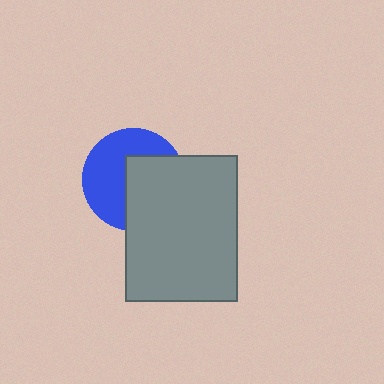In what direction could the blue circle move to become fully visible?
The blue circle could move left. That would shift it out from behind the gray rectangle entirely.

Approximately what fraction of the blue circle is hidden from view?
Roughly 47% of the blue circle is hidden behind the gray rectangle.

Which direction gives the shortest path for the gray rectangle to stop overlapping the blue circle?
Moving right gives the shortest separation.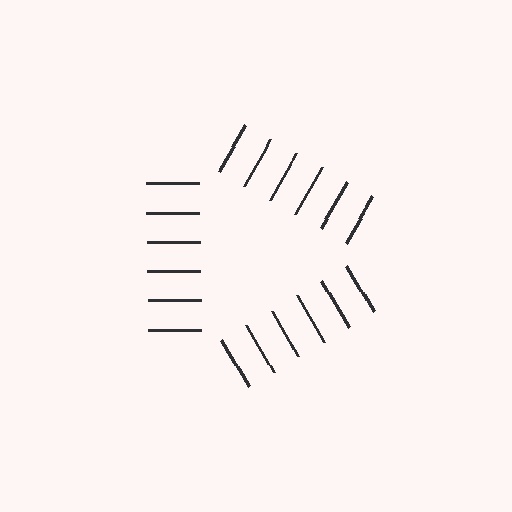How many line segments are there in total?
18 — 6 along each of the 3 edges.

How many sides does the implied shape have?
3 sides — the line-ends trace a triangle.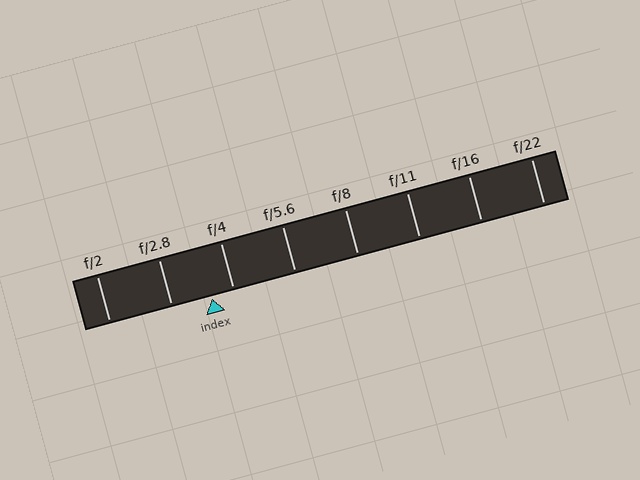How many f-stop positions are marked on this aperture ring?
There are 8 f-stop positions marked.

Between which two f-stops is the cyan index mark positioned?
The index mark is between f/2.8 and f/4.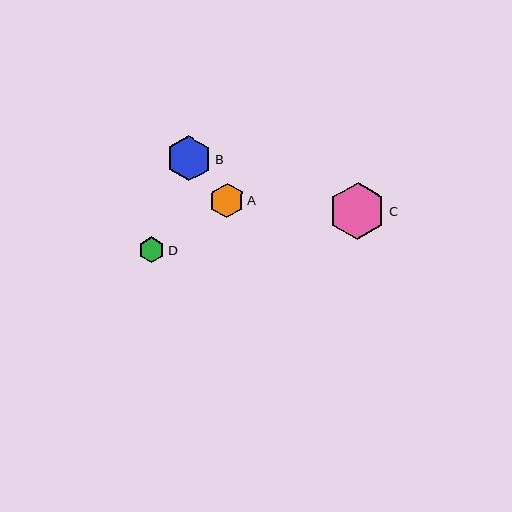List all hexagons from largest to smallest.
From largest to smallest: C, B, A, D.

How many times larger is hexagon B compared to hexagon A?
Hexagon B is approximately 1.3 times the size of hexagon A.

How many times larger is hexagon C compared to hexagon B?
Hexagon C is approximately 1.2 times the size of hexagon B.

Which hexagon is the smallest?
Hexagon D is the smallest with a size of approximately 26 pixels.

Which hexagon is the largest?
Hexagon C is the largest with a size of approximately 56 pixels.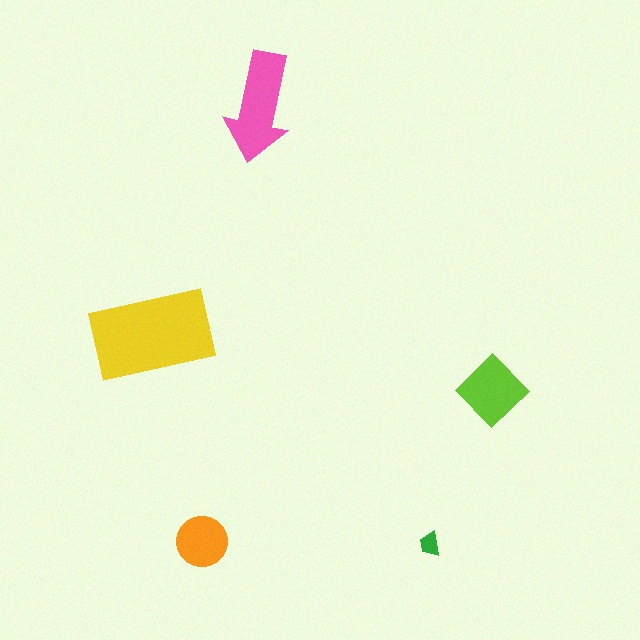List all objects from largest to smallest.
The yellow rectangle, the pink arrow, the lime diamond, the orange circle, the green trapezoid.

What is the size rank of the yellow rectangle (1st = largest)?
1st.